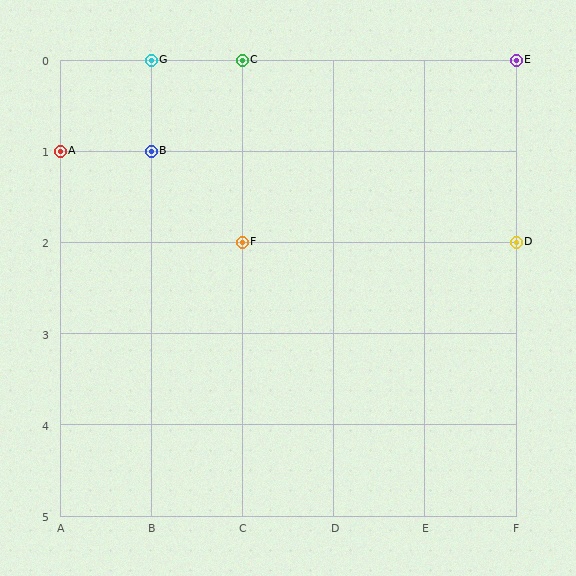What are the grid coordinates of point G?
Point G is at grid coordinates (B, 0).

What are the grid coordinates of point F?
Point F is at grid coordinates (C, 2).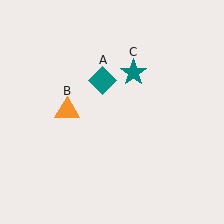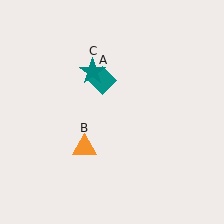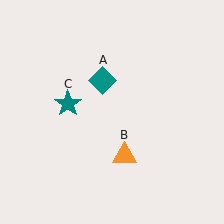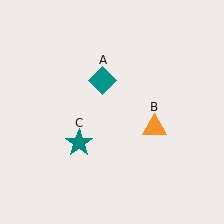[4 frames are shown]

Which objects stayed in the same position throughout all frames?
Teal diamond (object A) remained stationary.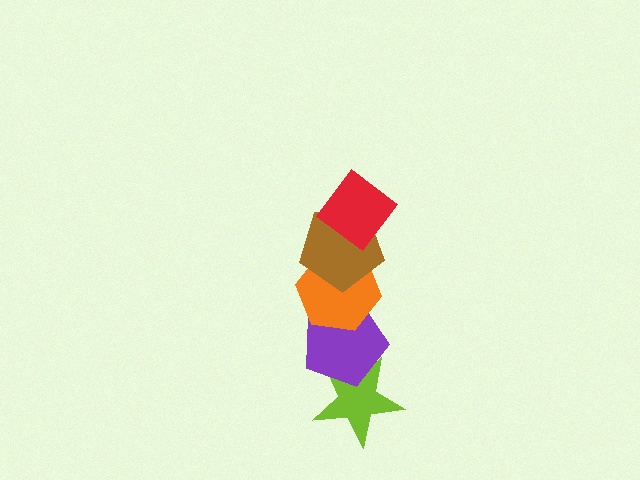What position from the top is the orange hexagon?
The orange hexagon is 3rd from the top.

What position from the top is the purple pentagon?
The purple pentagon is 4th from the top.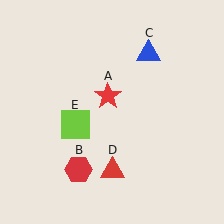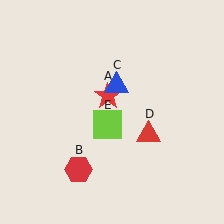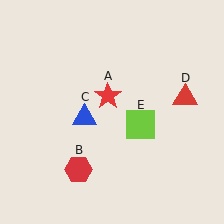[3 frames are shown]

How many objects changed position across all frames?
3 objects changed position: blue triangle (object C), red triangle (object D), lime square (object E).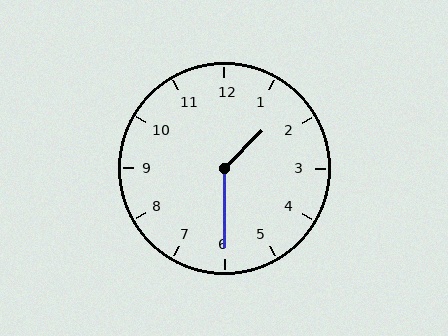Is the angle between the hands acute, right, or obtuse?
It is obtuse.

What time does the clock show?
1:30.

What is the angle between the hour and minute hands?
Approximately 135 degrees.